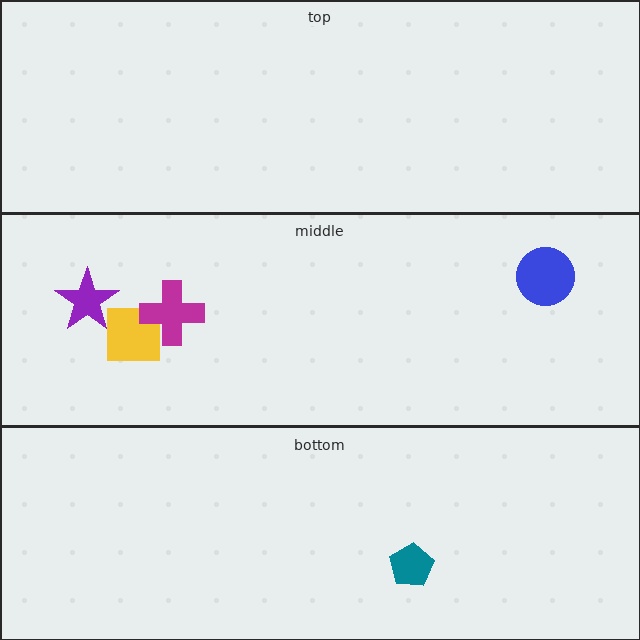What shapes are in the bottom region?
The teal pentagon.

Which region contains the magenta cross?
The middle region.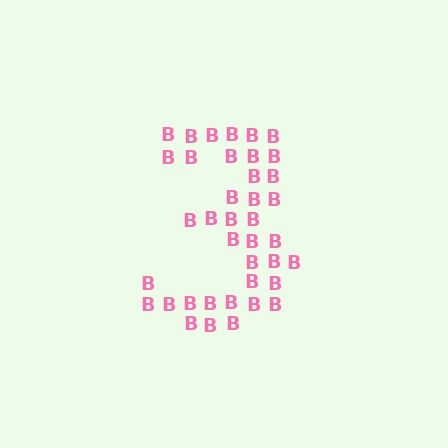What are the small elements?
The small elements are letter B's.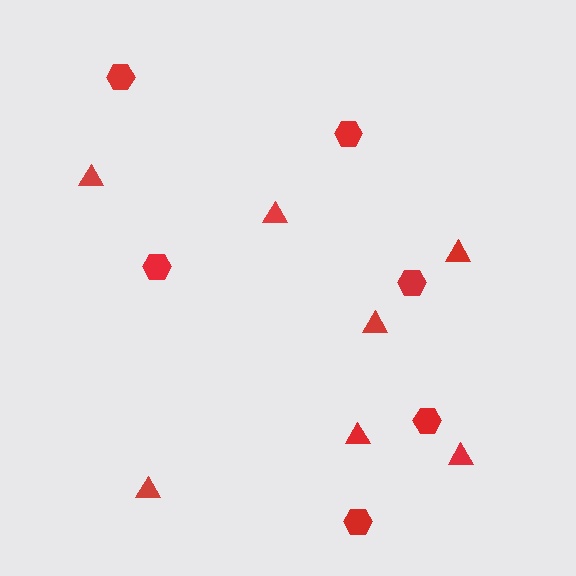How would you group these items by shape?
There are 2 groups: one group of triangles (7) and one group of hexagons (6).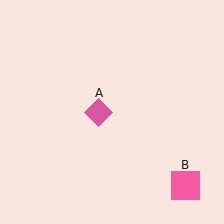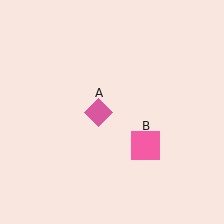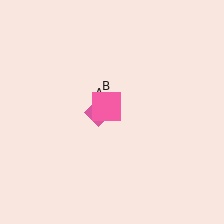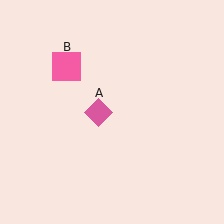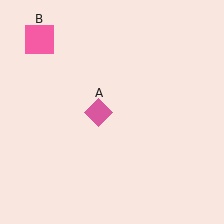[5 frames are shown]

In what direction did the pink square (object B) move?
The pink square (object B) moved up and to the left.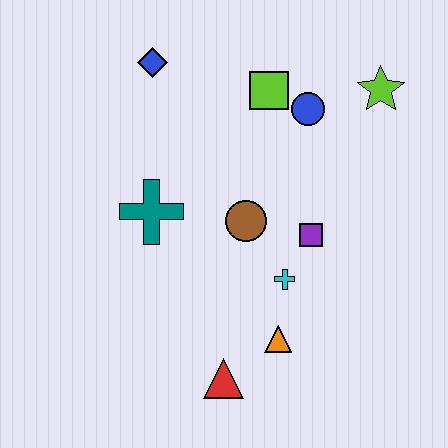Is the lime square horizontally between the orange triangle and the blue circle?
No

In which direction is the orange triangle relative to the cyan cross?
The orange triangle is below the cyan cross.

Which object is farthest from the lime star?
The red triangle is farthest from the lime star.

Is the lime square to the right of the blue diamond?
Yes